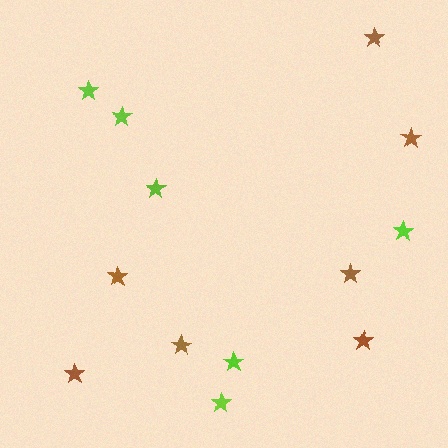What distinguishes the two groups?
There are 2 groups: one group of brown stars (7) and one group of lime stars (6).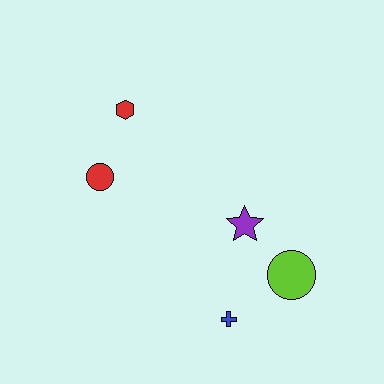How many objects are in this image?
There are 5 objects.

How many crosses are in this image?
There is 1 cross.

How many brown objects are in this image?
There are no brown objects.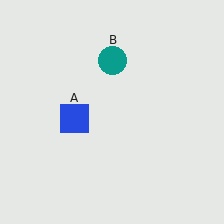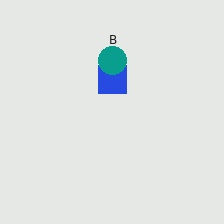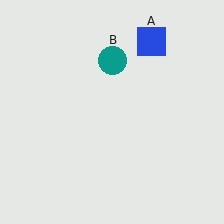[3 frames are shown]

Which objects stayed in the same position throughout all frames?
Teal circle (object B) remained stationary.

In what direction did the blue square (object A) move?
The blue square (object A) moved up and to the right.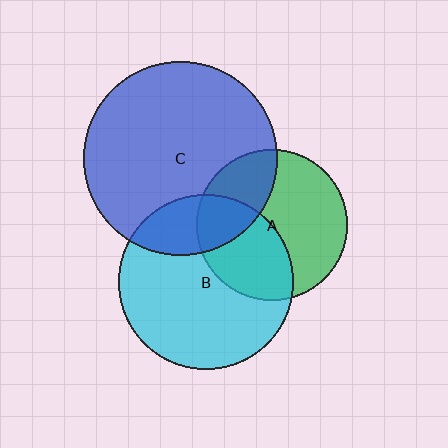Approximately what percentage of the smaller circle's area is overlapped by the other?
Approximately 40%.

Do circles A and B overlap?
Yes.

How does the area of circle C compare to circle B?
Approximately 1.2 times.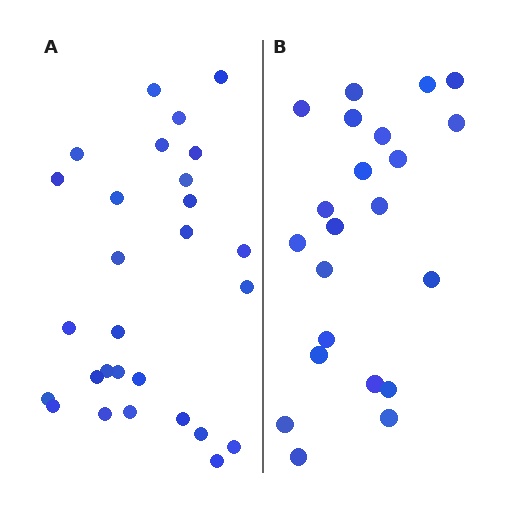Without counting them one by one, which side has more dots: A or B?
Region A (the left region) has more dots.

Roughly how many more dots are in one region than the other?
Region A has about 6 more dots than region B.